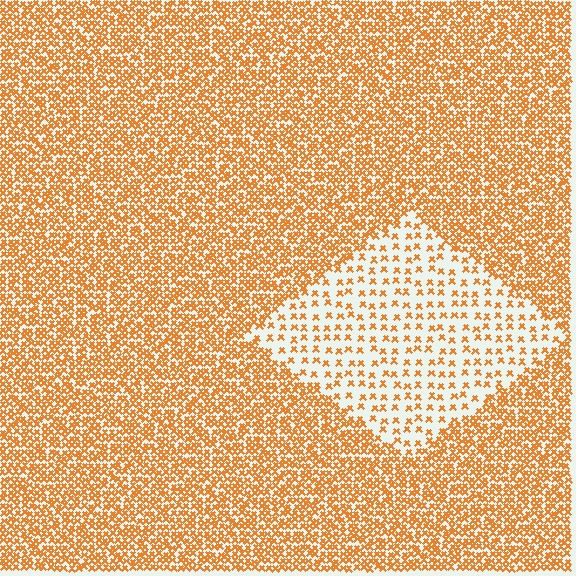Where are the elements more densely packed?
The elements are more densely packed outside the diamond boundary.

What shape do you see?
I see a diamond.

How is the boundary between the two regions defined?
The boundary is defined by a change in element density (approximately 2.9x ratio). All elements are the same color, size, and shape.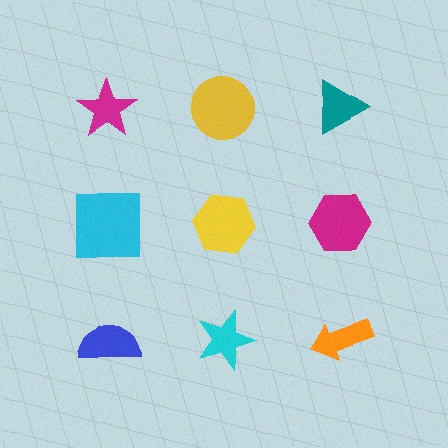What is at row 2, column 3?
A magenta hexagon.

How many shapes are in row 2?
3 shapes.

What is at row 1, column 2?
A yellow circle.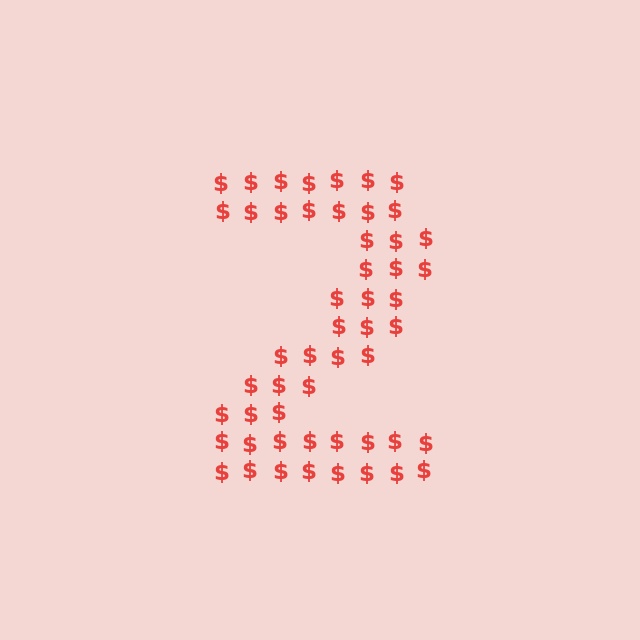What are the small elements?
The small elements are dollar signs.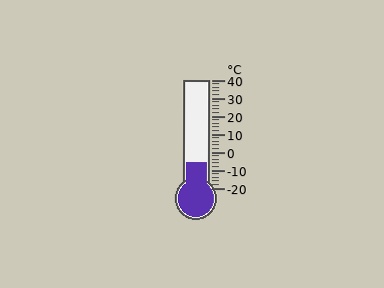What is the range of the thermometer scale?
The thermometer scale ranges from -20°C to 40°C.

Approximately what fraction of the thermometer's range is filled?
The thermometer is filled to approximately 25% of its range.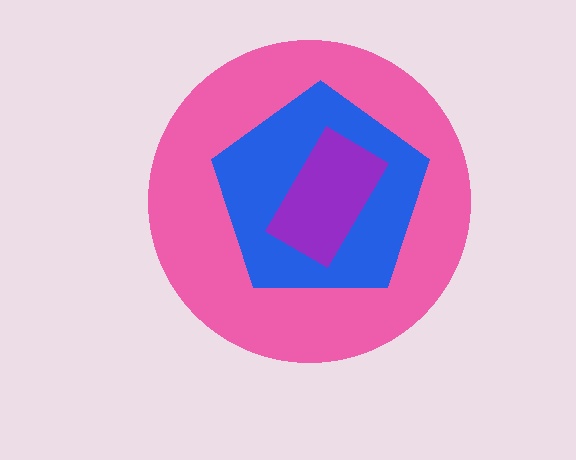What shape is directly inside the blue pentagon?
The purple rectangle.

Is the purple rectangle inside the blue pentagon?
Yes.